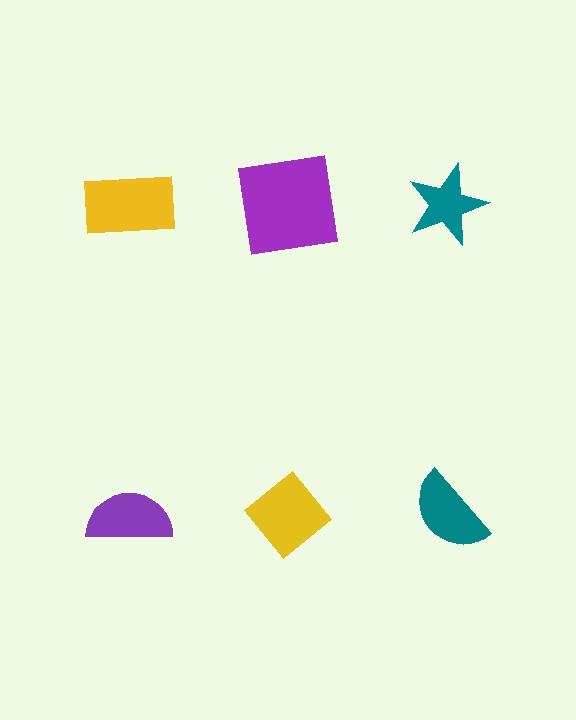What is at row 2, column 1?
A purple semicircle.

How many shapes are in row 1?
3 shapes.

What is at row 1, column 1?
A yellow rectangle.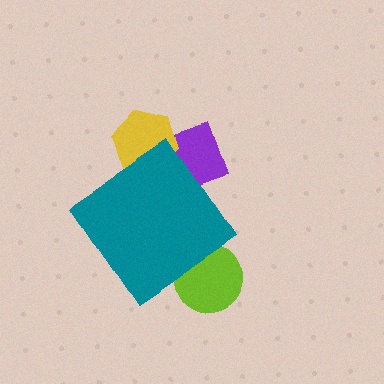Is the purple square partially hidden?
Yes, the purple square is partially hidden behind the teal diamond.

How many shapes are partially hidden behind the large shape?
3 shapes are partially hidden.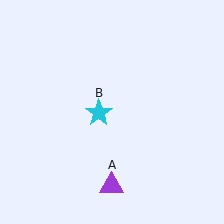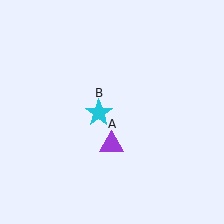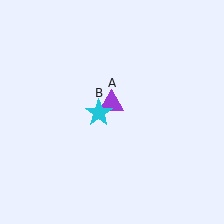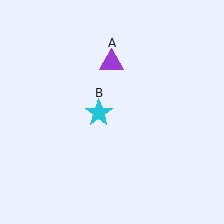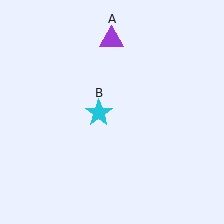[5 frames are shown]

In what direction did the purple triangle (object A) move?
The purple triangle (object A) moved up.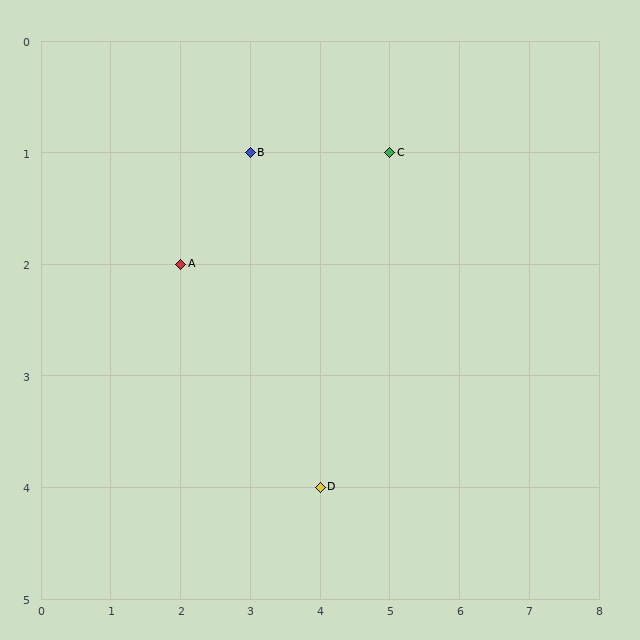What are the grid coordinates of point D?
Point D is at grid coordinates (4, 4).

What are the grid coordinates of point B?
Point B is at grid coordinates (3, 1).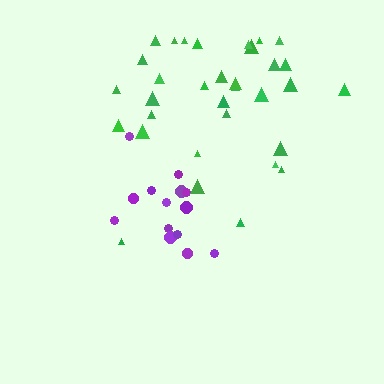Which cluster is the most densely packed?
Purple.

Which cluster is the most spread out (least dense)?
Green.